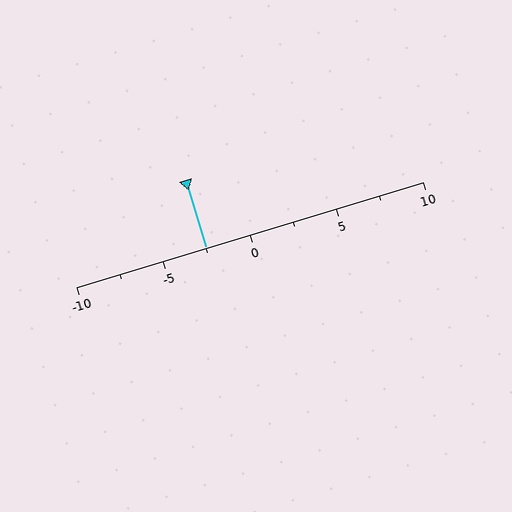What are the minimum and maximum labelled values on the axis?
The axis runs from -10 to 10.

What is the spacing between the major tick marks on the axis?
The major ticks are spaced 5 apart.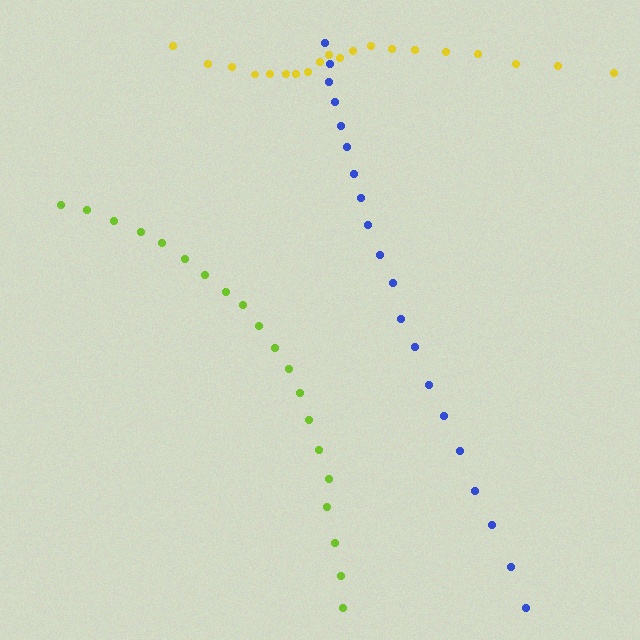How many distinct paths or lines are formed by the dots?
There are 3 distinct paths.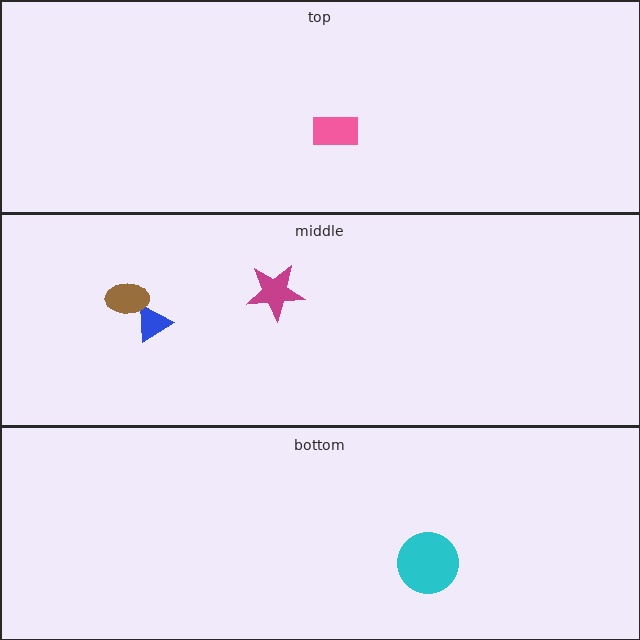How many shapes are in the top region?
1.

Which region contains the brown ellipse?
The middle region.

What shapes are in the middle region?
The blue triangle, the magenta star, the brown ellipse.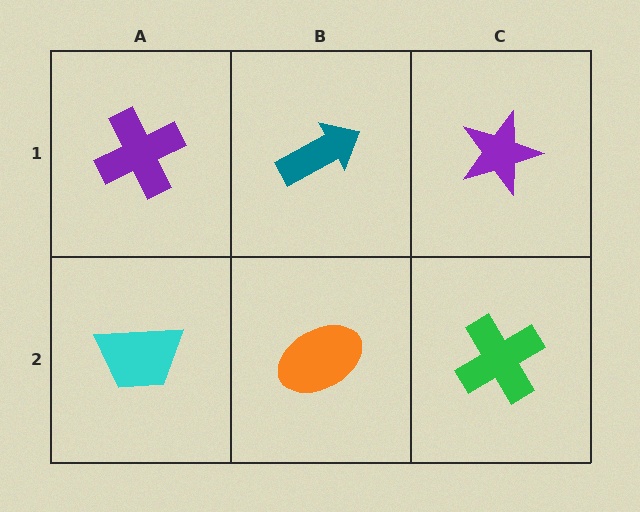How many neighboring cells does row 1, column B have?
3.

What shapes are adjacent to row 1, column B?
An orange ellipse (row 2, column B), a purple cross (row 1, column A), a purple star (row 1, column C).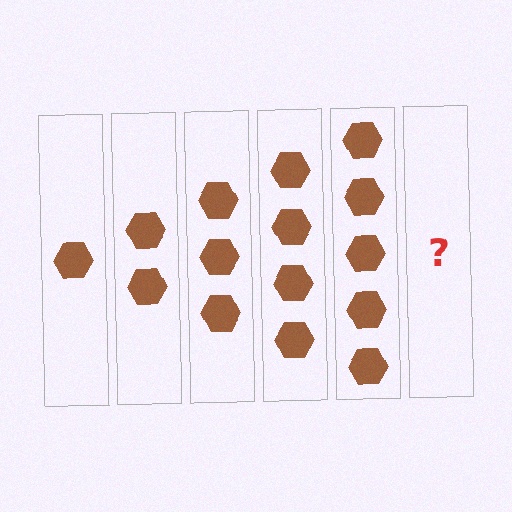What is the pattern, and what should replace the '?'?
The pattern is that each step adds one more hexagon. The '?' should be 6 hexagons.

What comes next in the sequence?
The next element should be 6 hexagons.